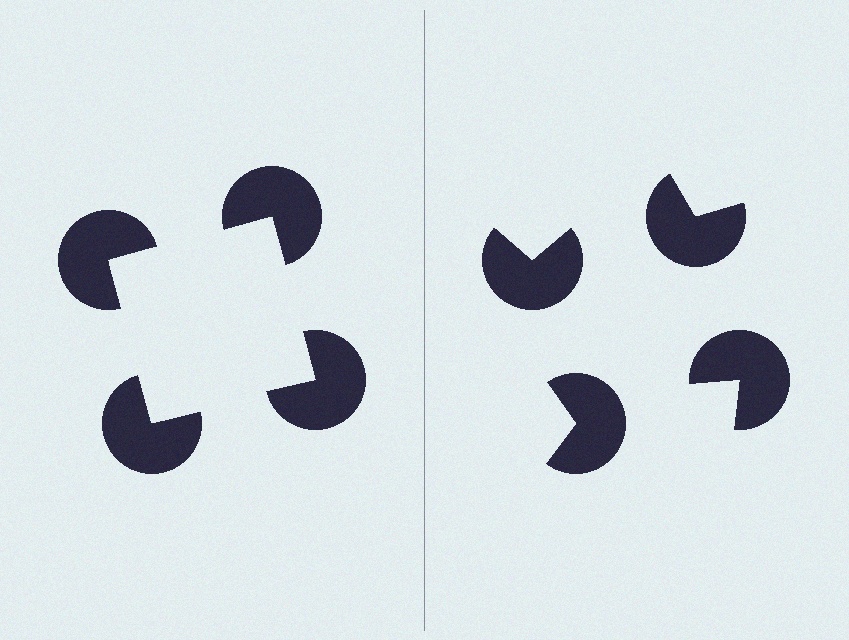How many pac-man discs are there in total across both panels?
8 — 4 on each side.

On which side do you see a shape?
An illusory square appears on the left side. On the right side the wedge cuts are rotated, so no coherent shape forms.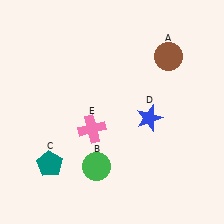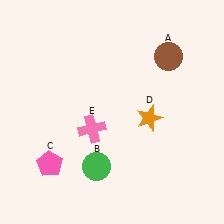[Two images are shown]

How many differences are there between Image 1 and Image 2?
There are 2 differences between the two images.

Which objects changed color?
C changed from teal to pink. D changed from blue to orange.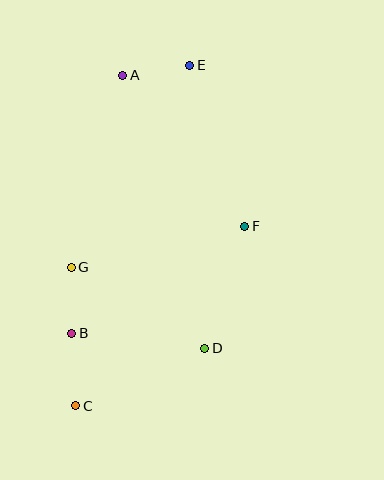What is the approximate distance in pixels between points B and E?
The distance between B and E is approximately 292 pixels.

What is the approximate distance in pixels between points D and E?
The distance between D and E is approximately 283 pixels.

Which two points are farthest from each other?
Points C and E are farthest from each other.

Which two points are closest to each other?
Points B and G are closest to each other.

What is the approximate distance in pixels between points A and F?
The distance between A and F is approximately 194 pixels.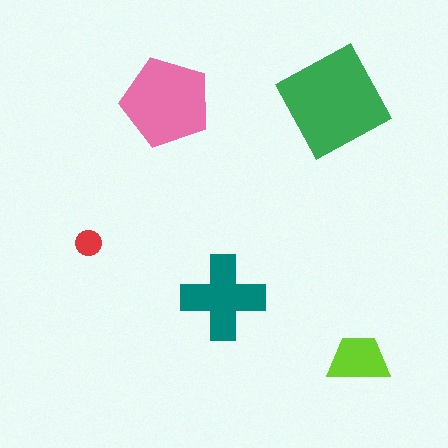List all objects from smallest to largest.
The red circle, the lime trapezoid, the teal cross, the pink pentagon, the green square.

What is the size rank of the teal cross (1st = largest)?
3rd.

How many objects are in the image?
There are 5 objects in the image.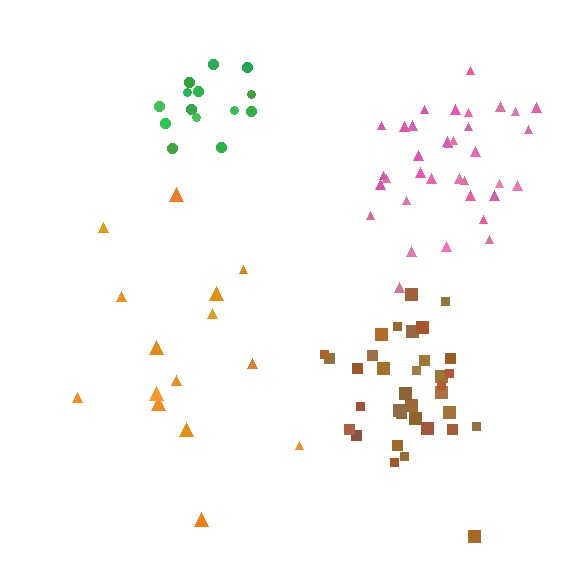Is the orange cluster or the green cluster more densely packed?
Green.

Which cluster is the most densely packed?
Brown.